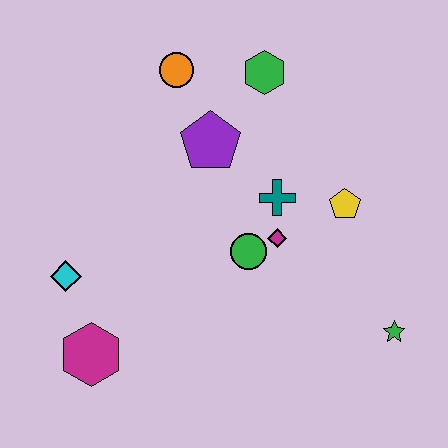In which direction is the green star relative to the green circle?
The green star is to the right of the green circle.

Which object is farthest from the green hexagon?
The magenta hexagon is farthest from the green hexagon.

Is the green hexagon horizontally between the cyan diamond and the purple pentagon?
No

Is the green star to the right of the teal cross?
Yes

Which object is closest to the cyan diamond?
The magenta hexagon is closest to the cyan diamond.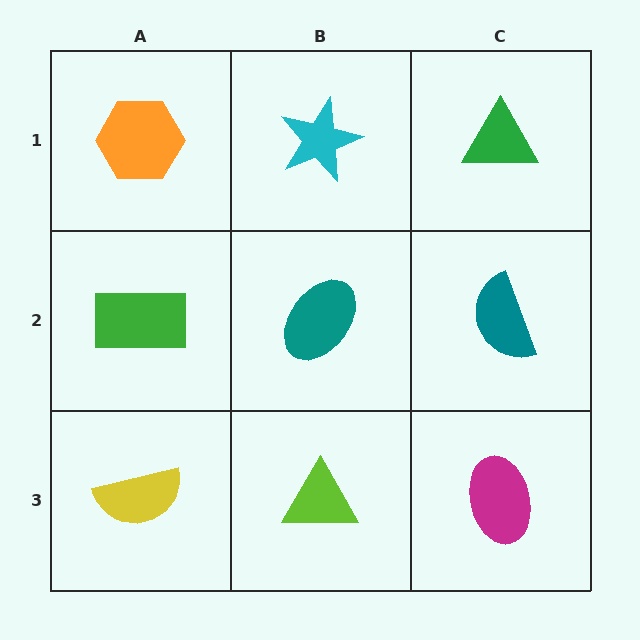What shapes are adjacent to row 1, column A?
A green rectangle (row 2, column A), a cyan star (row 1, column B).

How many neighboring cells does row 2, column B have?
4.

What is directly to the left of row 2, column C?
A teal ellipse.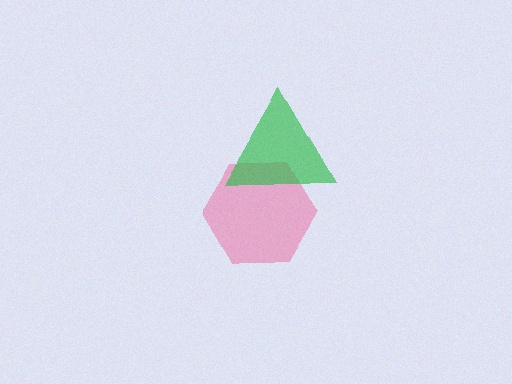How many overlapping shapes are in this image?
There are 2 overlapping shapes in the image.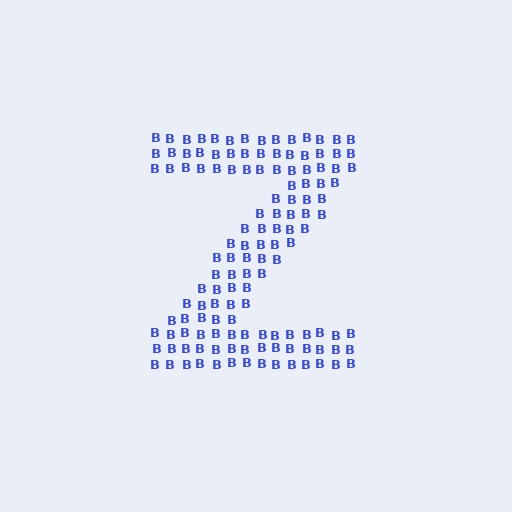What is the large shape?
The large shape is the letter Z.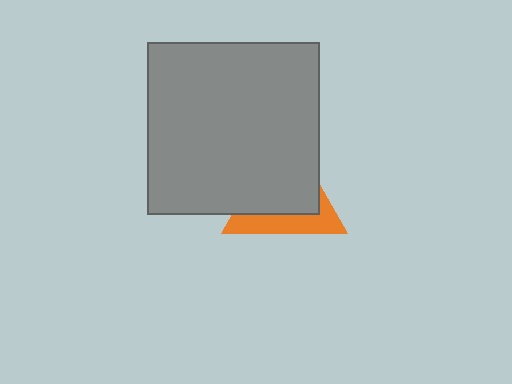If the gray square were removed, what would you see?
You would see the complete orange triangle.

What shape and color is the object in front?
The object in front is a gray square.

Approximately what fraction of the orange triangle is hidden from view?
Roughly 66% of the orange triangle is hidden behind the gray square.